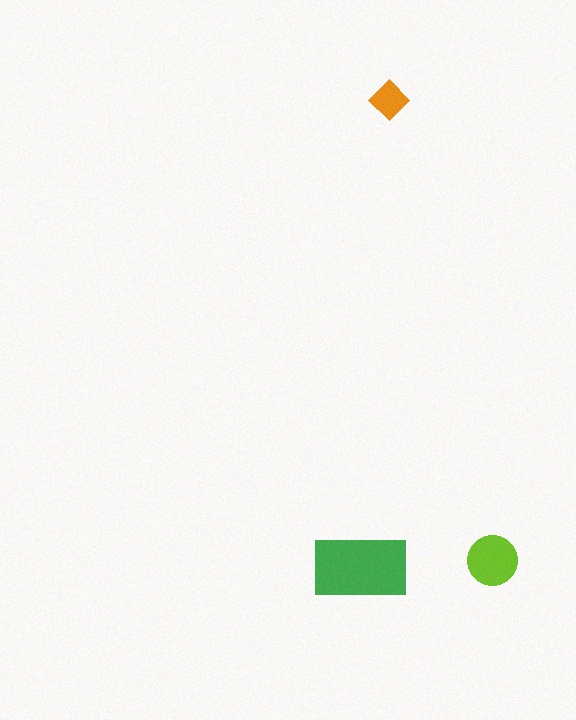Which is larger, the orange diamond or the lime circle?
The lime circle.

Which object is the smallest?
The orange diamond.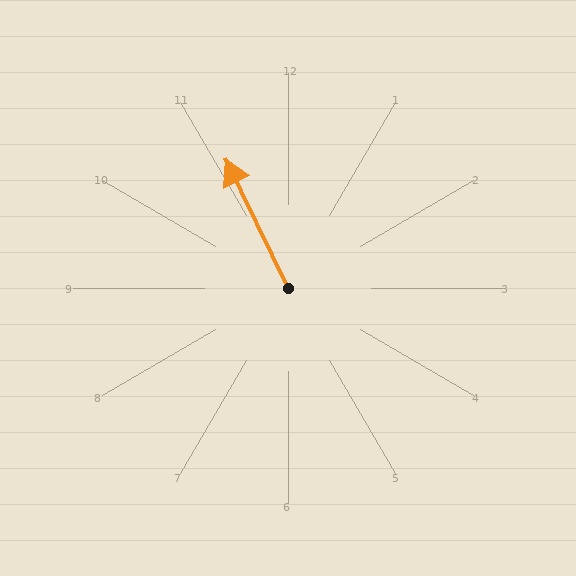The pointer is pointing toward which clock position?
Roughly 11 o'clock.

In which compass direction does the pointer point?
Northwest.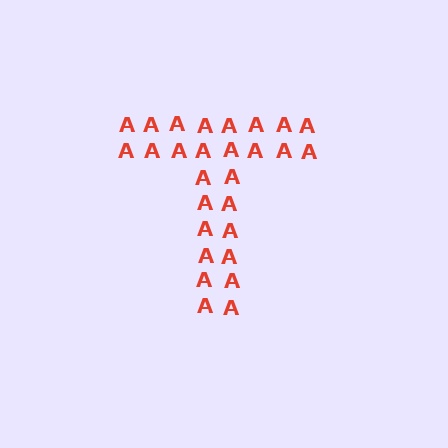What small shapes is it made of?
It is made of small letter A's.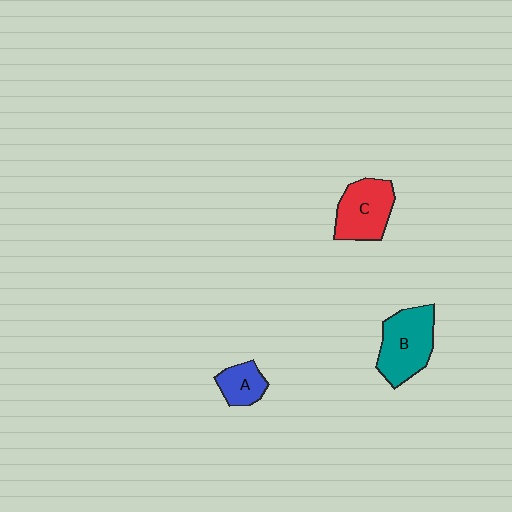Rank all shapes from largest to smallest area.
From largest to smallest: B (teal), C (red), A (blue).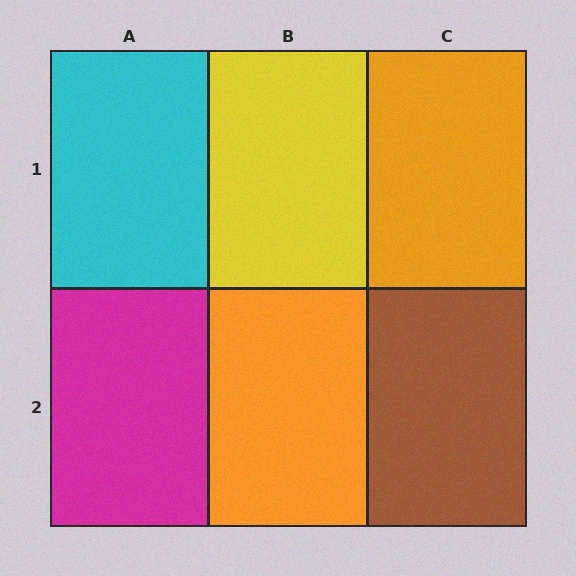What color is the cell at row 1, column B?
Yellow.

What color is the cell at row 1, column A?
Cyan.